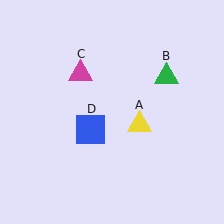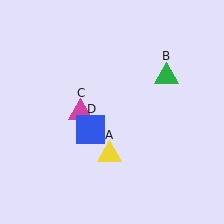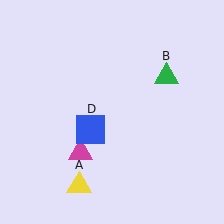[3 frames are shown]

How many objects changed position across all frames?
2 objects changed position: yellow triangle (object A), magenta triangle (object C).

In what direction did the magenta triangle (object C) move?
The magenta triangle (object C) moved down.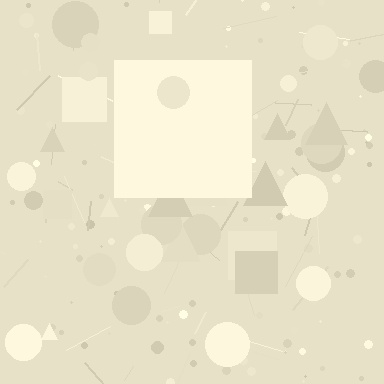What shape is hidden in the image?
A square is hidden in the image.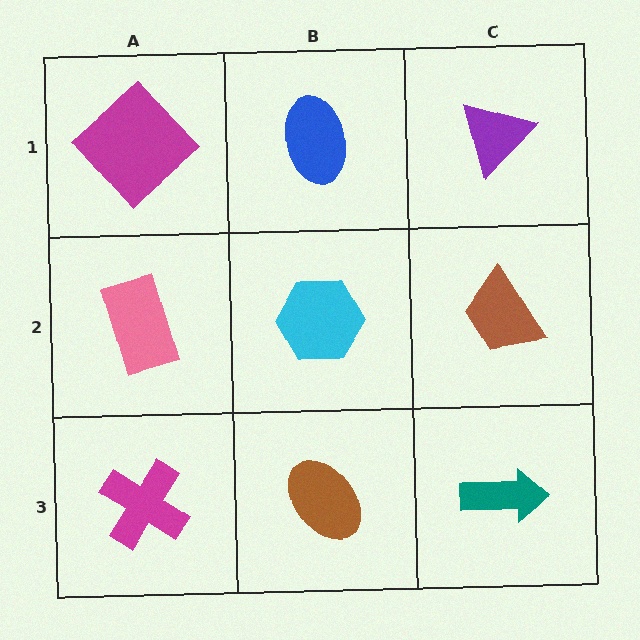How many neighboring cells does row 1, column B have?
3.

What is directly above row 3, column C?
A brown trapezoid.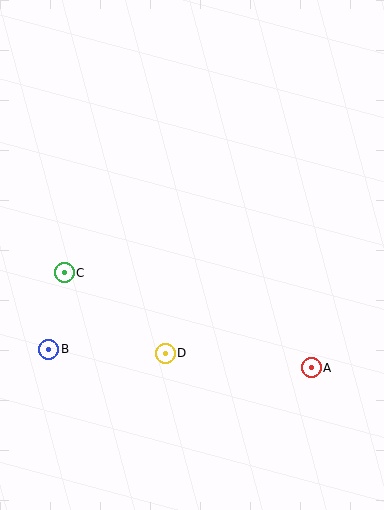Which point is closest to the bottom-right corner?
Point A is closest to the bottom-right corner.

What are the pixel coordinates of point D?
Point D is at (165, 353).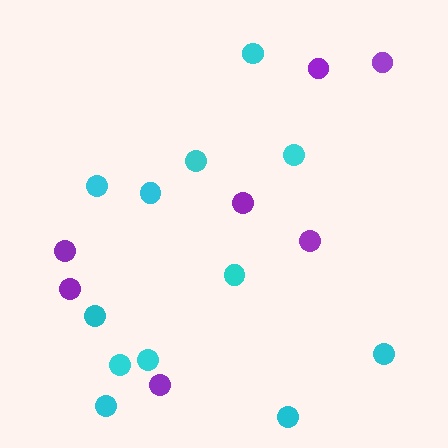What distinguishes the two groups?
There are 2 groups: one group of purple circles (7) and one group of cyan circles (12).